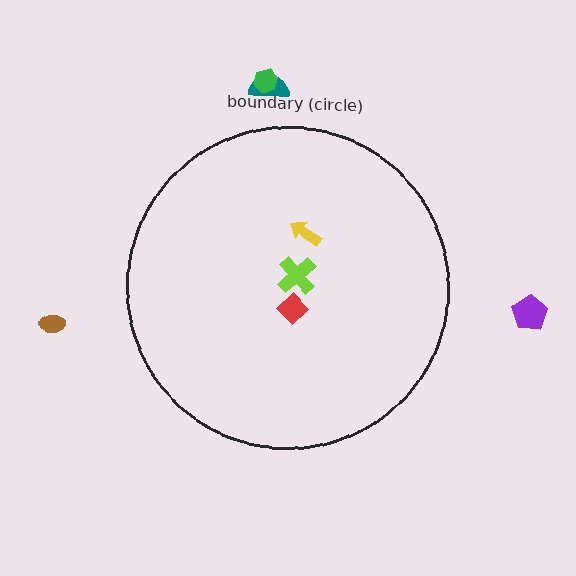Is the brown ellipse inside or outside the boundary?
Outside.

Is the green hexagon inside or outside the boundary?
Outside.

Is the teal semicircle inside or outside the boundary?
Outside.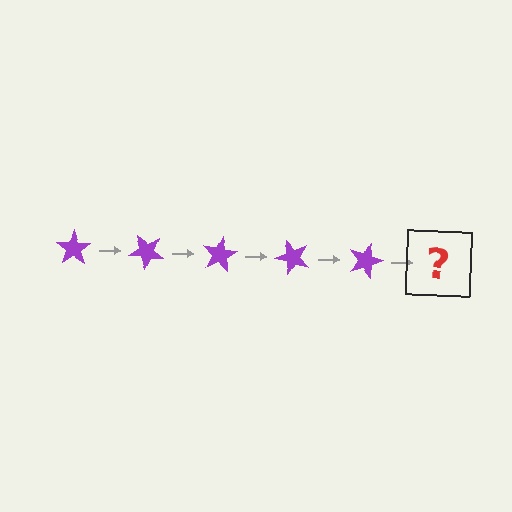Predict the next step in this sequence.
The next step is a purple star rotated 200 degrees.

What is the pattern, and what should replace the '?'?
The pattern is that the star rotates 40 degrees each step. The '?' should be a purple star rotated 200 degrees.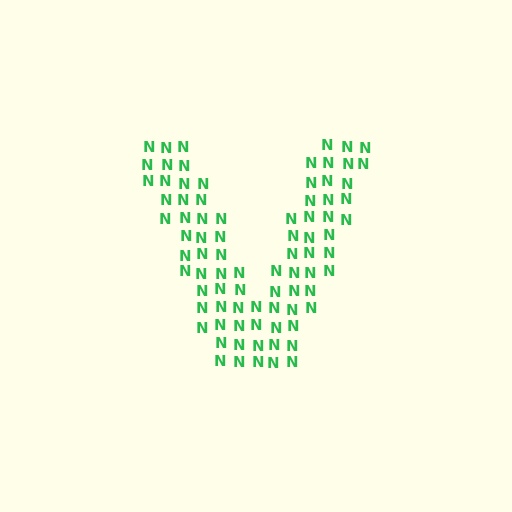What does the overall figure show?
The overall figure shows the letter V.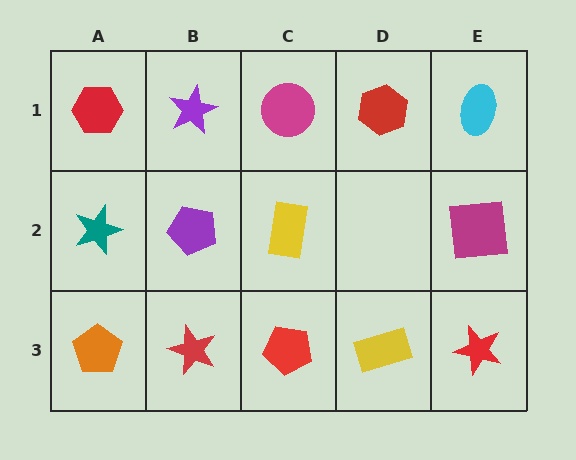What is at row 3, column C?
A red pentagon.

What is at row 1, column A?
A red hexagon.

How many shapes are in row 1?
5 shapes.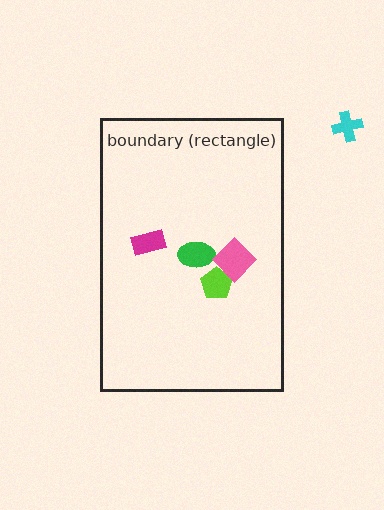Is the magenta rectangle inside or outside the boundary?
Inside.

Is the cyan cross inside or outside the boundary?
Outside.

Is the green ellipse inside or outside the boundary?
Inside.